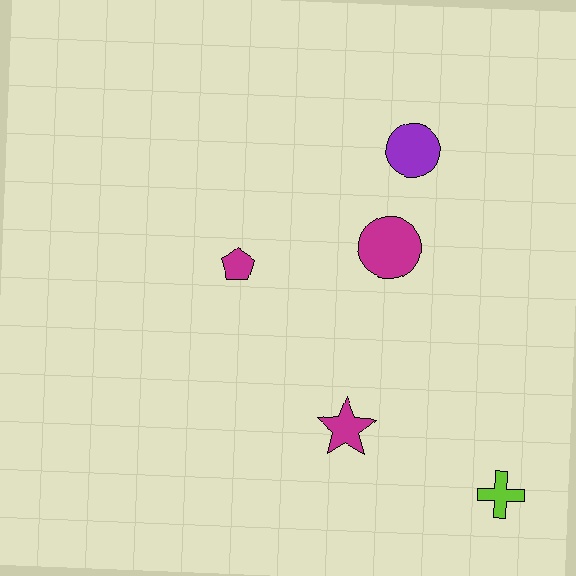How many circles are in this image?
There are 2 circles.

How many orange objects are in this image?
There are no orange objects.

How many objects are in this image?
There are 5 objects.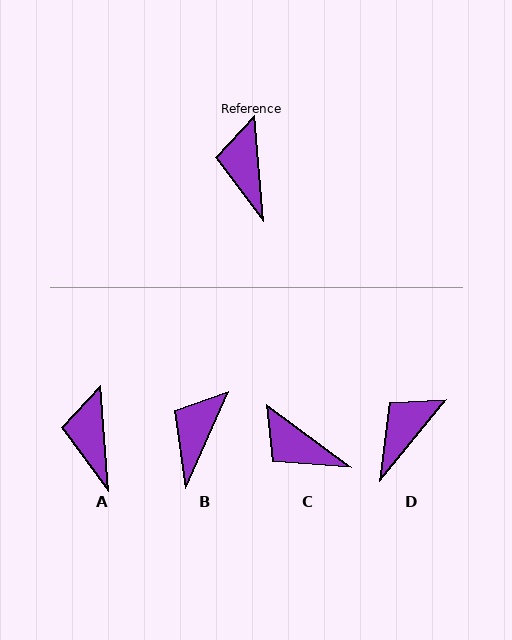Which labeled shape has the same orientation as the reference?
A.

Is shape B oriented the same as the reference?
No, it is off by about 29 degrees.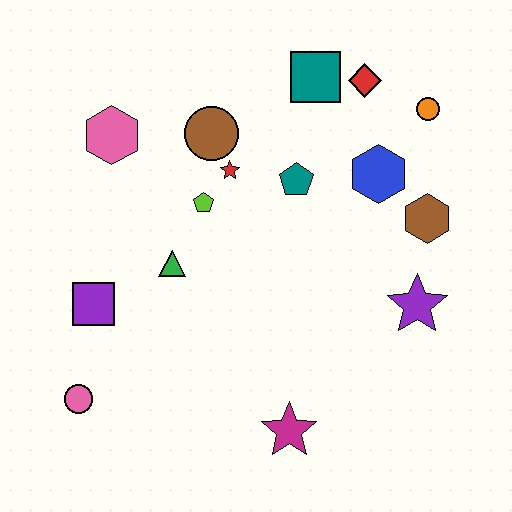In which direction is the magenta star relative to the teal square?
The magenta star is below the teal square.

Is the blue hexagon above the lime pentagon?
Yes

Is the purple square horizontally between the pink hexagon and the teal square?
No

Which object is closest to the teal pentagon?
The red star is closest to the teal pentagon.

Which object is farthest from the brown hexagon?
The pink circle is farthest from the brown hexagon.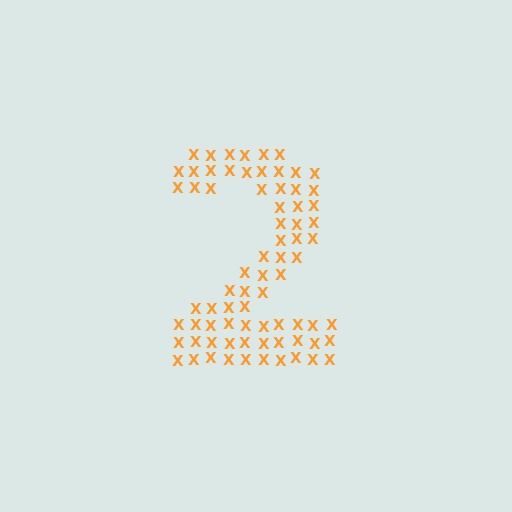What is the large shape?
The large shape is the digit 2.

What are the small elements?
The small elements are letter X's.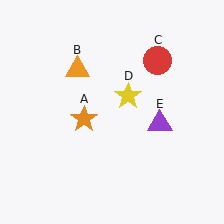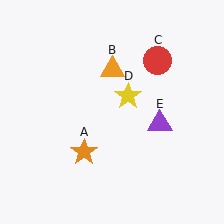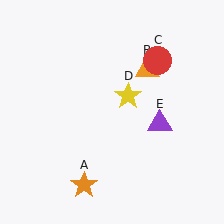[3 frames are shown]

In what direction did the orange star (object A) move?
The orange star (object A) moved down.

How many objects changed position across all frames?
2 objects changed position: orange star (object A), orange triangle (object B).